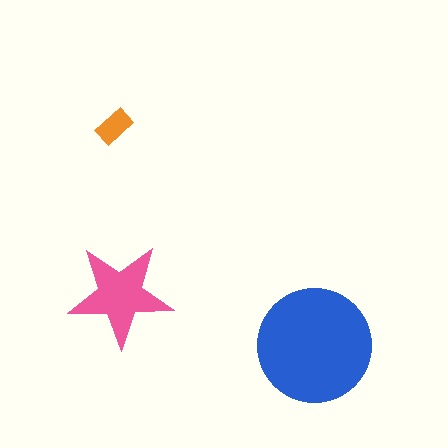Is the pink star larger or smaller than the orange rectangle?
Larger.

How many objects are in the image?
There are 3 objects in the image.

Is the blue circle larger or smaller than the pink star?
Larger.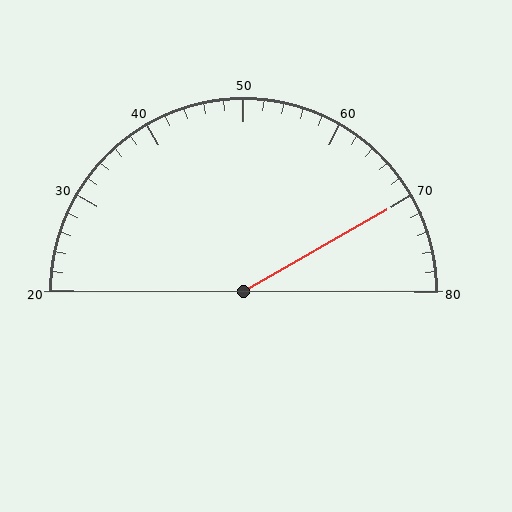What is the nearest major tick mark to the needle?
The nearest major tick mark is 70.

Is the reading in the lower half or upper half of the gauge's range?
The reading is in the upper half of the range (20 to 80).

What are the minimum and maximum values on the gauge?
The gauge ranges from 20 to 80.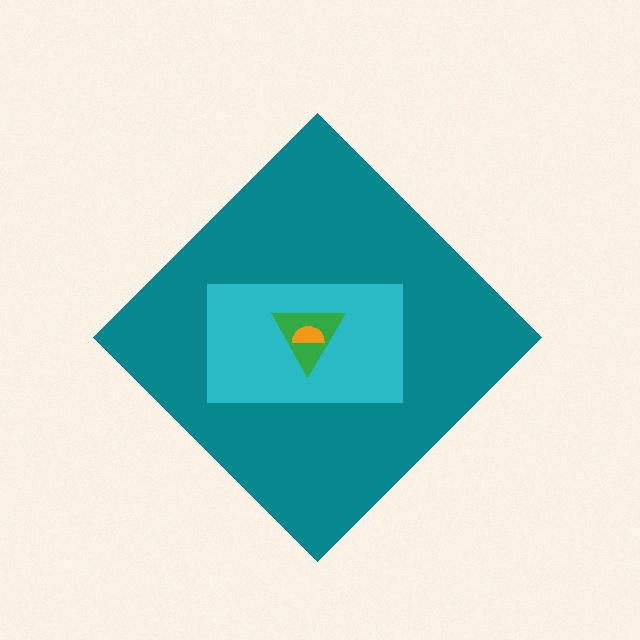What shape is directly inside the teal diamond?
The cyan rectangle.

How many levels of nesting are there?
4.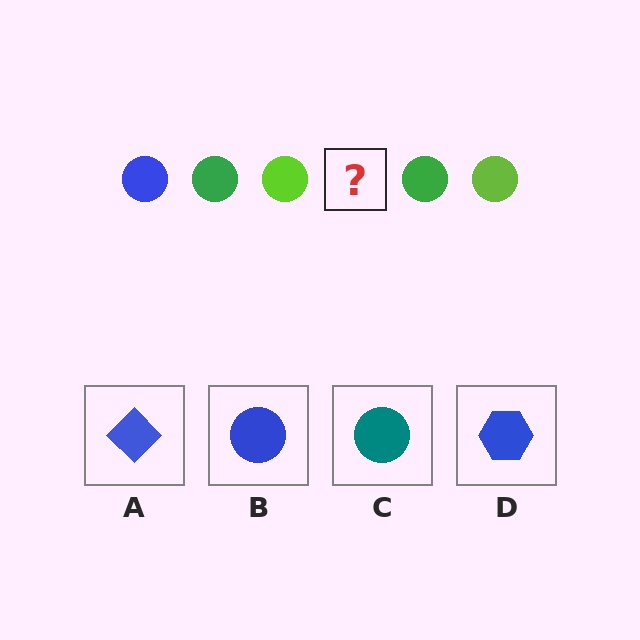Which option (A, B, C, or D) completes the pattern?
B.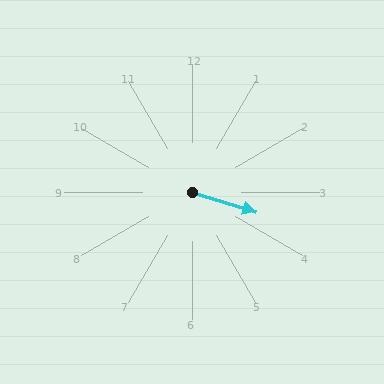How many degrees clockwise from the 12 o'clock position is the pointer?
Approximately 107 degrees.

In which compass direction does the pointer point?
East.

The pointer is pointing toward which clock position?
Roughly 4 o'clock.